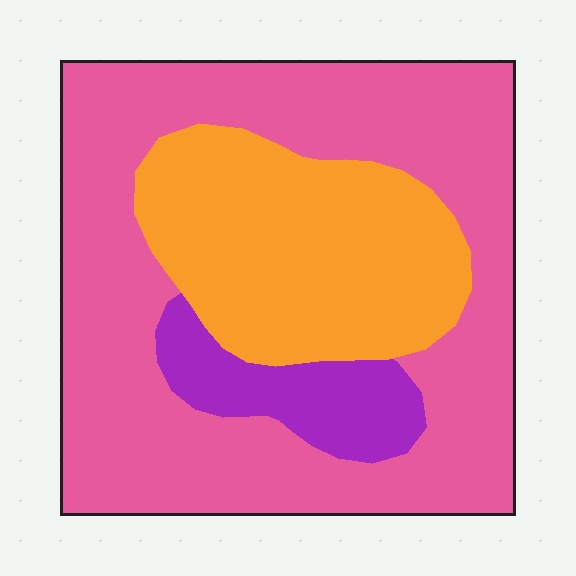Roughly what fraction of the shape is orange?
Orange covers roughly 30% of the shape.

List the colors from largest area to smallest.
From largest to smallest: pink, orange, purple.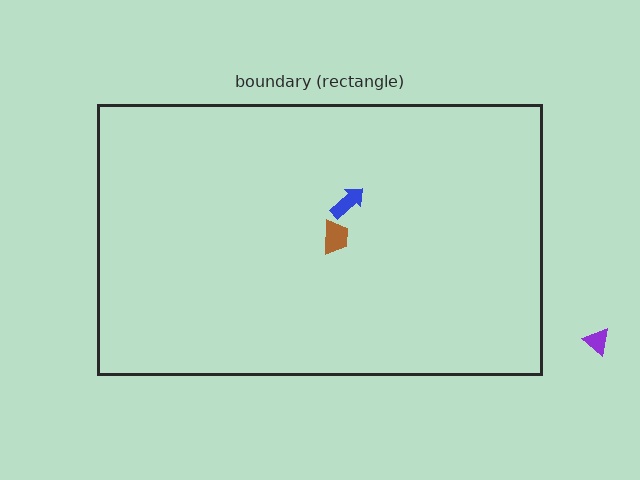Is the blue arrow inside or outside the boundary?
Inside.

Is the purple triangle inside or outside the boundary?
Outside.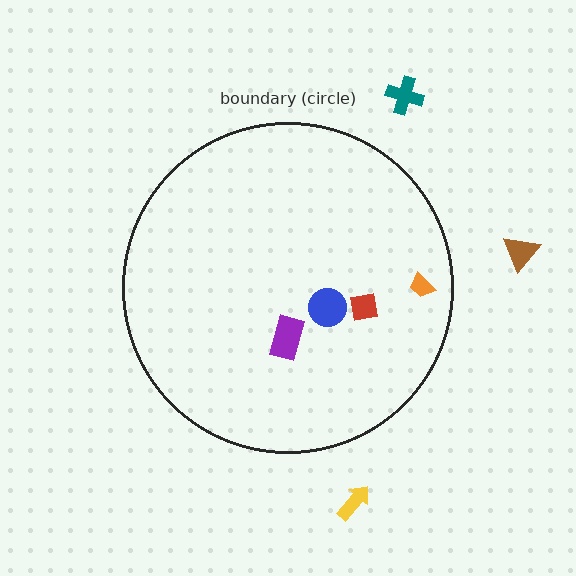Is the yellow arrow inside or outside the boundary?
Outside.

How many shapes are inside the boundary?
4 inside, 3 outside.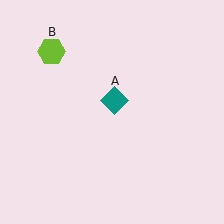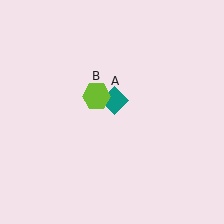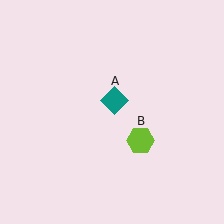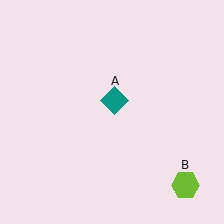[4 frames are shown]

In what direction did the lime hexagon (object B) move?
The lime hexagon (object B) moved down and to the right.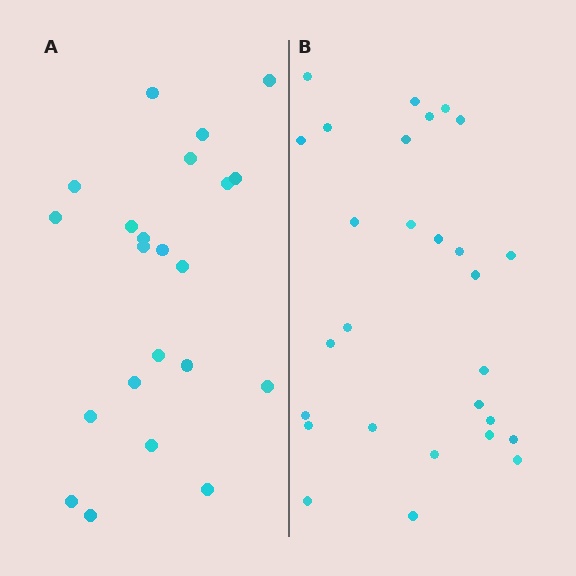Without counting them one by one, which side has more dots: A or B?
Region B (the right region) has more dots.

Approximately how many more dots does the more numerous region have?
Region B has about 6 more dots than region A.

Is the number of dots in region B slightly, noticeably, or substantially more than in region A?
Region B has noticeably more, but not dramatically so. The ratio is roughly 1.3 to 1.